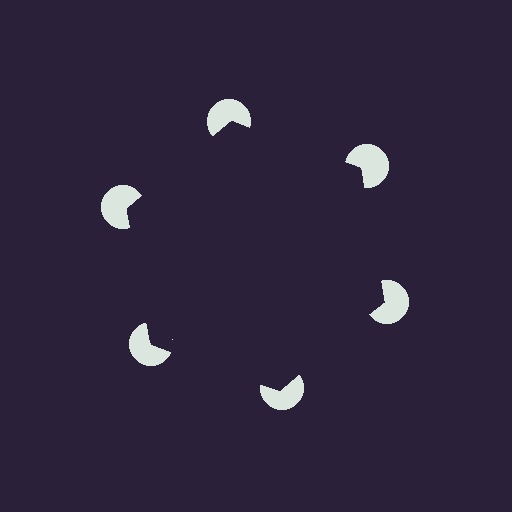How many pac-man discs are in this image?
There are 6 — one at each vertex of the illusory hexagon.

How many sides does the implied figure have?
6 sides.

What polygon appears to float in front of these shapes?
An illusory hexagon — its edges are inferred from the aligned wedge cuts in the pac-man discs, not physically drawn.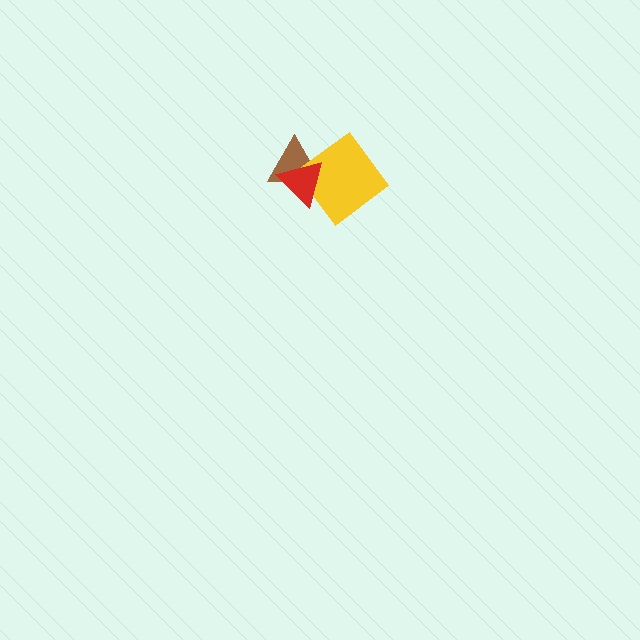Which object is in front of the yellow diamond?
The red triangle is in front of the yellow diamond.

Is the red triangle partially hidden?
No, no other shape covers it.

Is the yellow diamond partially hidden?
Yes, it is partially covered by another shape.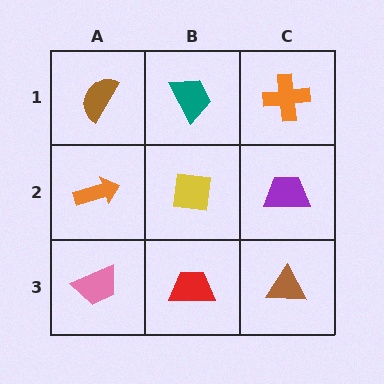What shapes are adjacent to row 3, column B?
A yellow square (row 2, column B), a pink trapezoid (row 3, column A), a brown triangle (row 3, column C).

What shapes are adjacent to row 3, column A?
An orange arrow (row 2, column A), a red trapezoid (row 3, column B).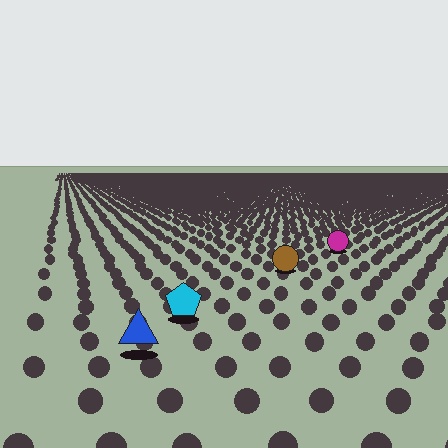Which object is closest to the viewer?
The blue triangle is closest. The texture marks near it are larger and more spread out.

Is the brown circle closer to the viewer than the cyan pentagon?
No. The cyan pentagon is closer — you can tell from the texture gradient: the ground texture is coarser near it.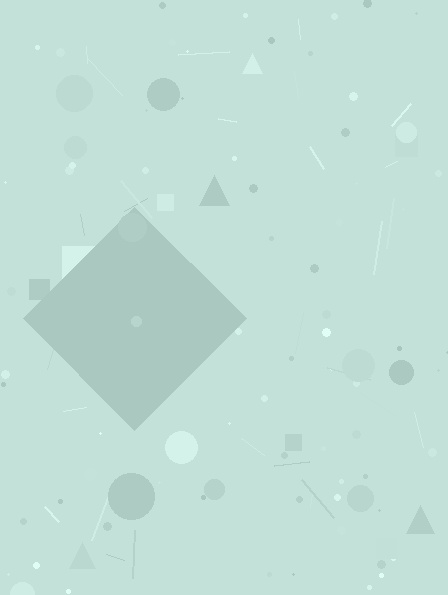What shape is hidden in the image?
A diamond is hidden in the image.